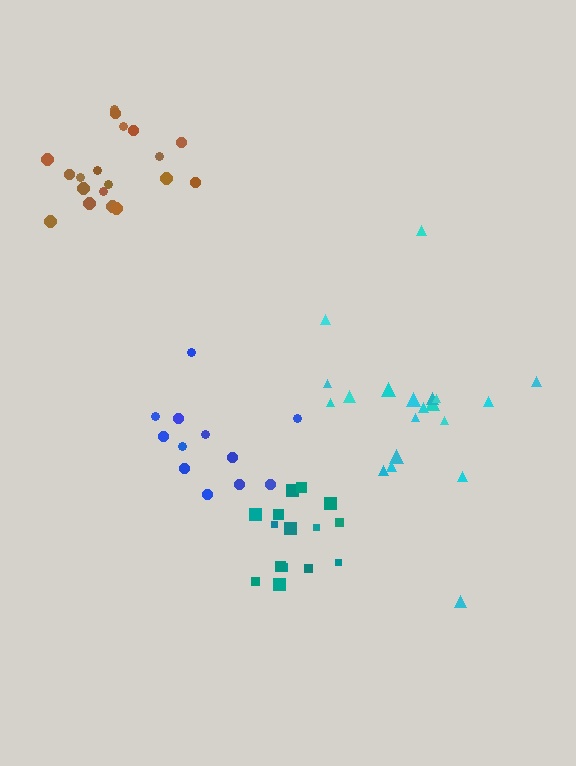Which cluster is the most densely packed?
Teal.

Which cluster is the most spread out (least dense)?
Cyan.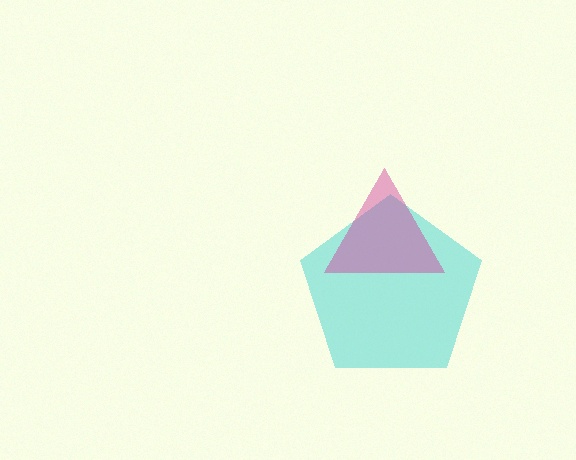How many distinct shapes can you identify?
There are 2 distinct shapes: a cyan pentagon, a magenta triangle.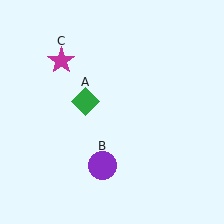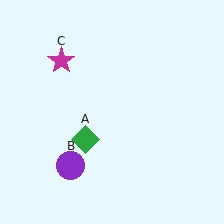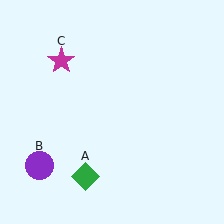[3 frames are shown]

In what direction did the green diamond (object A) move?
The green diamond (object A) moved down.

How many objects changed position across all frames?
2 objects changed position: green diamond (object A), purple circle (object B).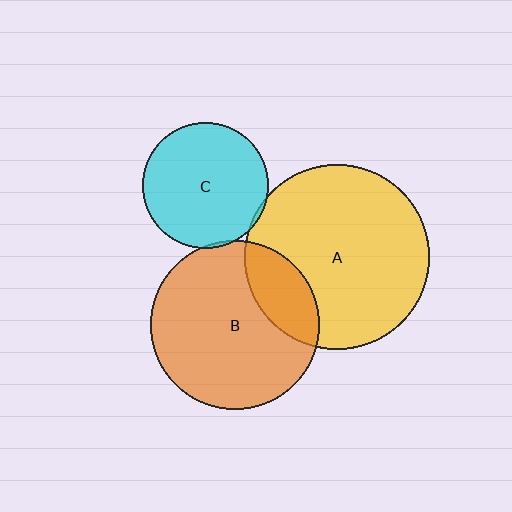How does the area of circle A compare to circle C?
Approximately 2.1 times.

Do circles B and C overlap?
Yes.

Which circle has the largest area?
Circle A (yellow).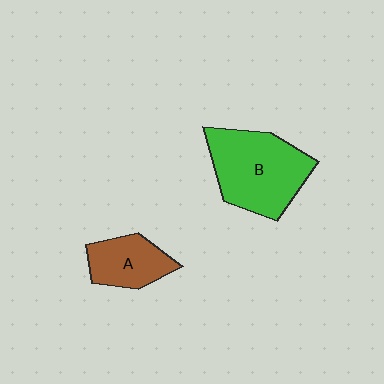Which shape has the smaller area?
Shape A (brown).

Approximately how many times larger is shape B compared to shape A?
Approximately 1.9 times.